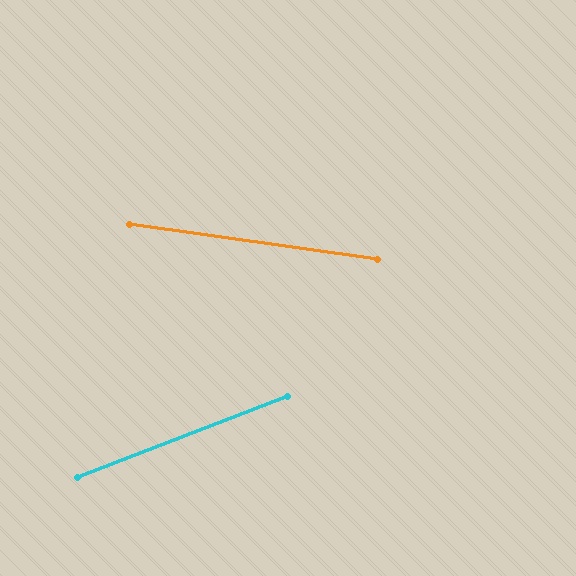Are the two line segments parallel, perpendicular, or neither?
Neither parallel nor perpendicular — they differ by about 29°.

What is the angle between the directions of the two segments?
Approximately 29 degrees.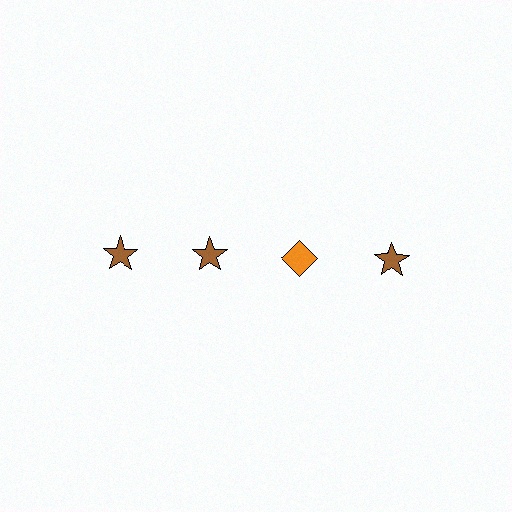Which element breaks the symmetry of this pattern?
The orange diamond in the top row, center column breaks the symmetry. All other shapes are brown stars.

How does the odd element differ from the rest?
It differs in both color (orange instead of brown) and shape (diamond instead of star).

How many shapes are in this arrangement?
There are 4 shapes arranged in a grid pattern.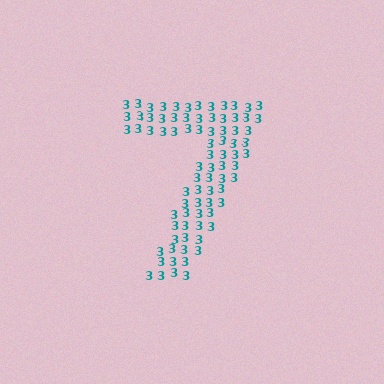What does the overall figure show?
The overall figure shows the digit 7.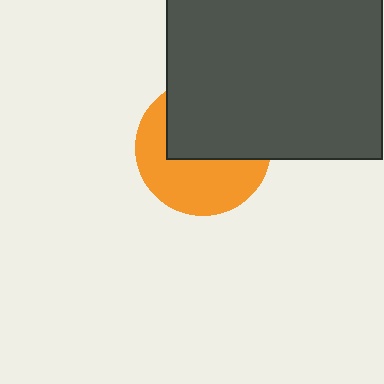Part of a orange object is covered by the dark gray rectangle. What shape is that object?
It is a circle.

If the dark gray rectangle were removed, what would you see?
You would see the complete orange circle.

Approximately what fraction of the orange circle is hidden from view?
Roughly 50% of the orange circle is hidden behind the dark gray rectangle.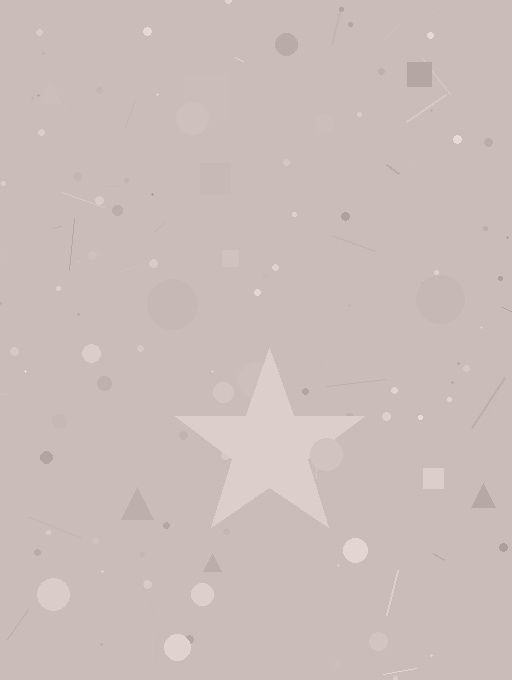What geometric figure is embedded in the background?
A star is embedded in the background.